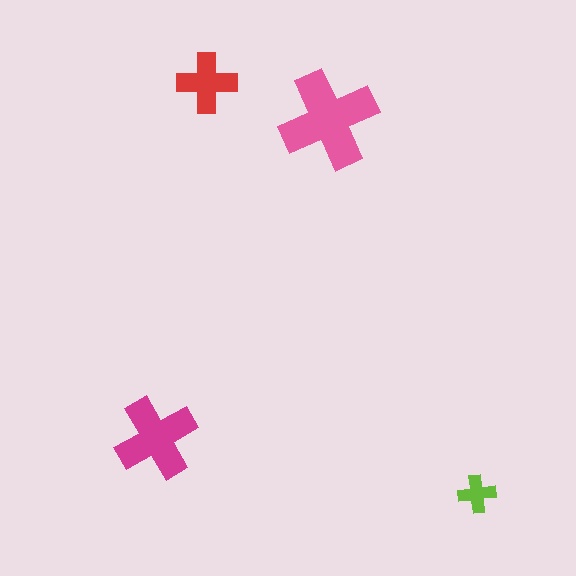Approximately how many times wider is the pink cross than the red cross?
About 1.5 times wider.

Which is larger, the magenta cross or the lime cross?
The magenta one.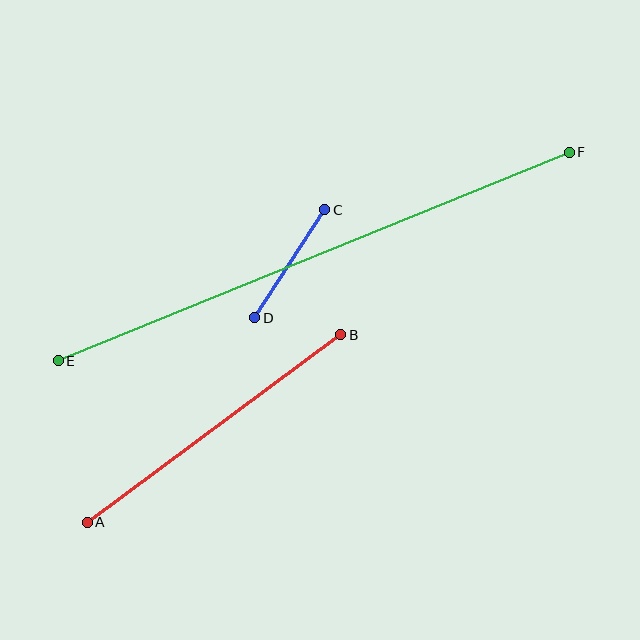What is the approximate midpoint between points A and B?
The midpoint is at approximately (214, 429) pixels.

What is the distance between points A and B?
The distance is approximately 315 pixels.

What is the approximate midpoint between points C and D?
The midpoint is at approximately (290, 264) pixels.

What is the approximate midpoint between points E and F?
The midpoint is at approximately (314, 257) pixels.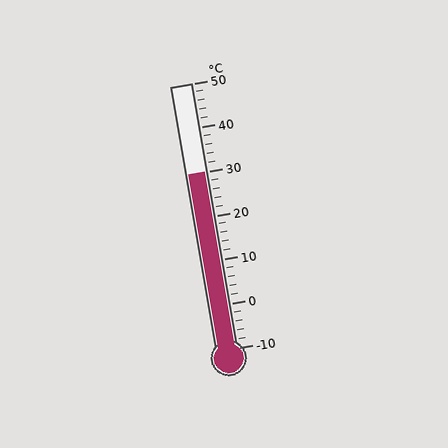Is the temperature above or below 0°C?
The temperature is above 0°C.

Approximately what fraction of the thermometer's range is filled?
The thermometer is filled to approximately 65% of its range.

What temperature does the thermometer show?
The thermometer shows approximately 30°C.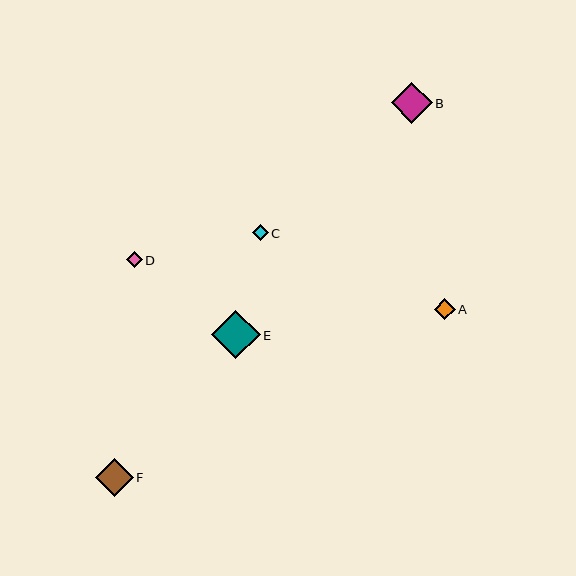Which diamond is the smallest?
Diamond D is the smallest with a size of approximately 15 pixels.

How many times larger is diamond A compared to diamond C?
Diamond A is approximately 1.3 times the size of diamond C.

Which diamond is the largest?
Diamond E is the largest with a size of approximately 48 pixels.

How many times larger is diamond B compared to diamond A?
Diamond B is approximately 1.9 times the size of diamond A.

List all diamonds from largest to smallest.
From largest to smallest: E, B, F, A, C, D.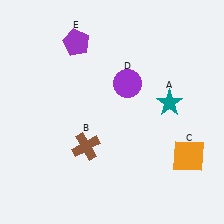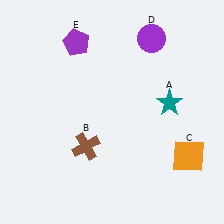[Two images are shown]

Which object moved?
The purple circle (D) moved up.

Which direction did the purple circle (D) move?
The purple circle (D) moved up.